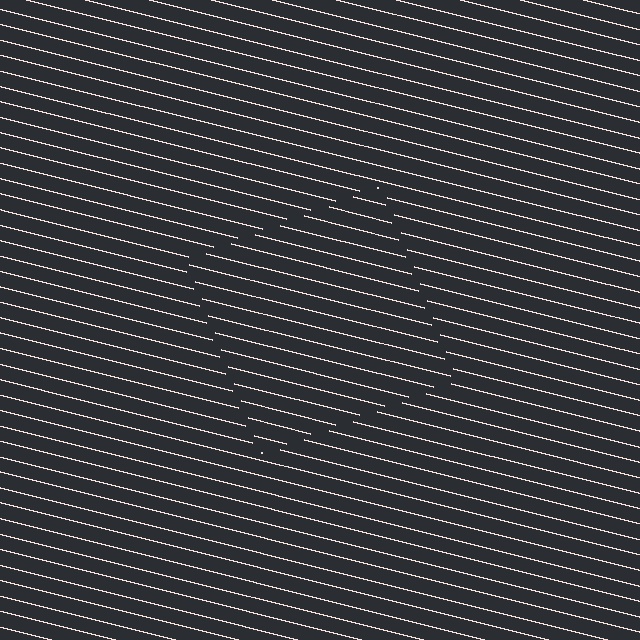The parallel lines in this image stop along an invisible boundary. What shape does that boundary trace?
An illusory square. The interior of the shape contains the same grating, shifted by half a period — the contour is defined by the phase discontinuity where line-ends from the inner and outer gratings abut.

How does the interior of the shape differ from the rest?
The interior of the shape contains the same grating, shifted by half a period — the contour is defined by the phase discontinuity where line-ends from the inner and outer gratings abut.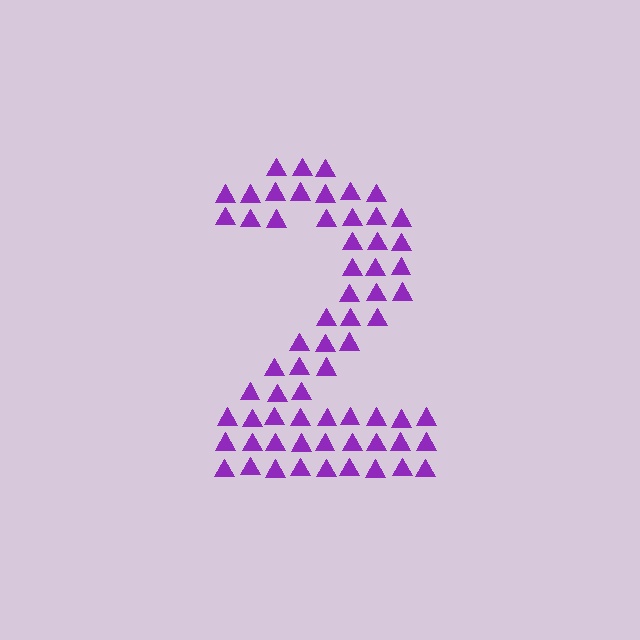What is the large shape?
The large shape is the digit 2.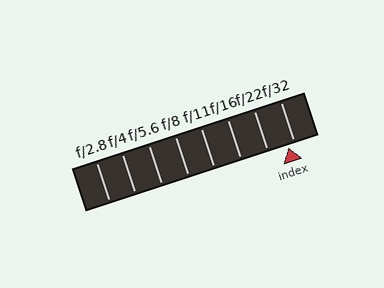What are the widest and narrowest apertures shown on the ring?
The widest aperture shown is f/2.8 and the narrowest is f/32.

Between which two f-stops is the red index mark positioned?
The index mark is between f/22 and f/32.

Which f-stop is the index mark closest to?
The index mark is closest to f/32.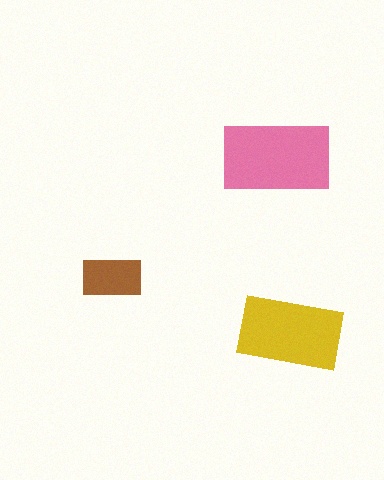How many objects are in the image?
There are 3 objects in the image.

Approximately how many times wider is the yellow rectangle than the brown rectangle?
About 1.5 times wider.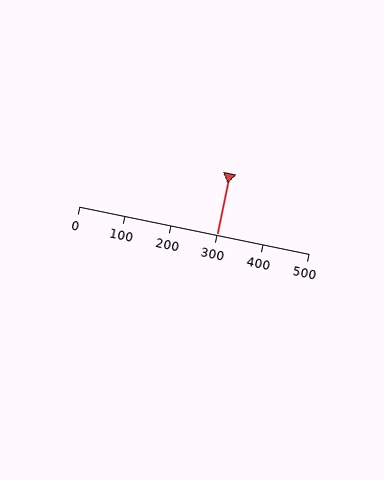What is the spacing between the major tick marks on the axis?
The major ticks are spaced 100 apart.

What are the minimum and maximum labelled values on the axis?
The axis runs from 0 to 500.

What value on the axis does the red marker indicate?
The marker indicates approximately 300.